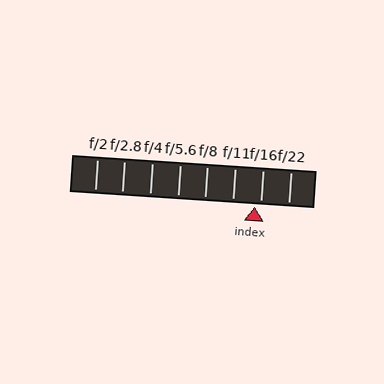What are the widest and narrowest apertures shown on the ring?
The widest aperture shown is f/2 and the narrowest is f/22.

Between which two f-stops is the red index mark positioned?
The index mark is between f/11 and f/16.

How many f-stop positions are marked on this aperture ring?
There are 8 f-stop positions marked.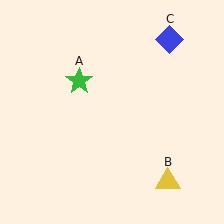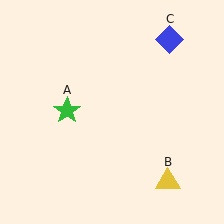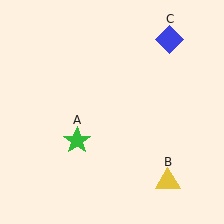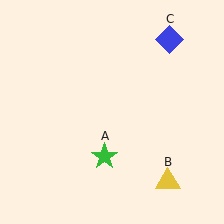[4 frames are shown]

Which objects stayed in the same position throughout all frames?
Yellow triangle (object B) and blue diamond (object C) remained stationary.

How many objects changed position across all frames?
1 object changed position: green star (object A).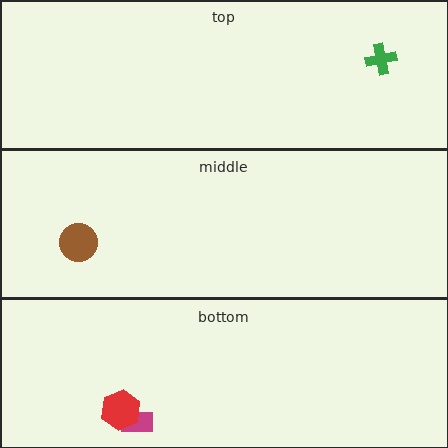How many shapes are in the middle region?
1.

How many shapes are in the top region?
1.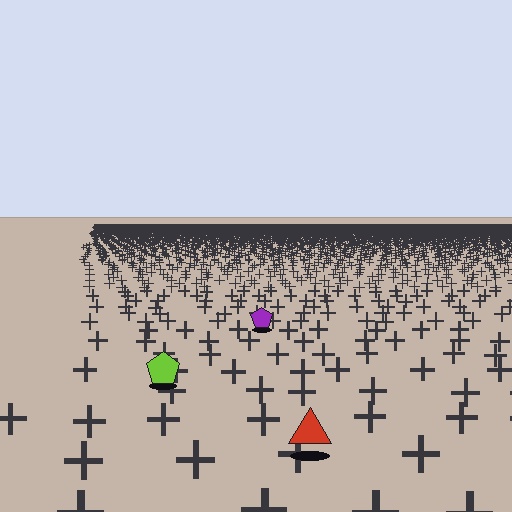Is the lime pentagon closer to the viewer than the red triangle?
No. The red triangle is closer — you can tell from the texture gradient: the ground texture is coarser near it.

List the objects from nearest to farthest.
From nearest to farthest: the red triangle, the lime pentagon, the purple pentagon.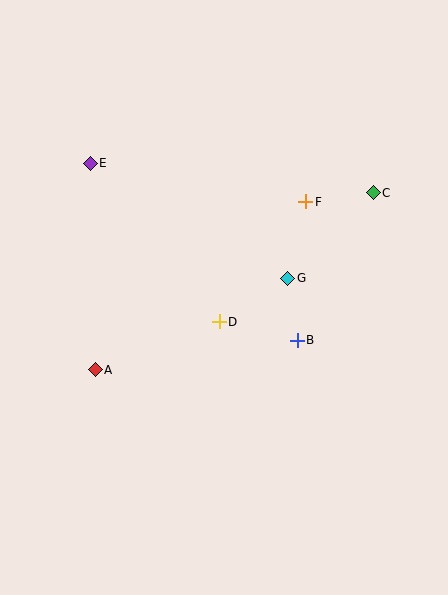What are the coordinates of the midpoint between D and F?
The midpoint between D and F is at (263, 262).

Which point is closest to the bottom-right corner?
Point B is closest to the bottom-right corner.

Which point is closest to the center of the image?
Point D at (219, 322) is closest to the center.